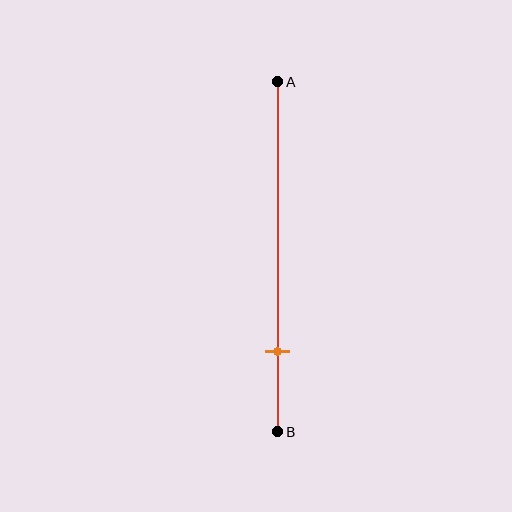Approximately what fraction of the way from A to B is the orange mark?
The orange mark is approximately 75% of the way from A to B.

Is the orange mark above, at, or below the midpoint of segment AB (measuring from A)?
The orange mark is below the midpoint of segment AB.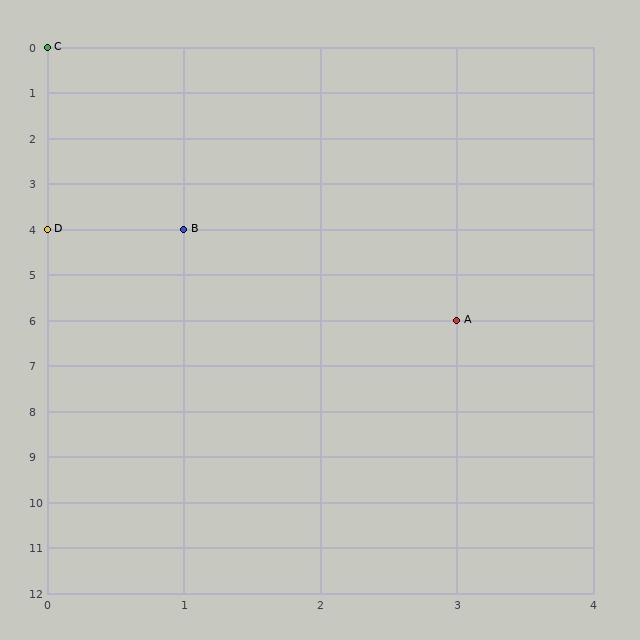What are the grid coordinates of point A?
Point A is at grid coordinates (3, 6).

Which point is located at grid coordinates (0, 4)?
Point D is at (0, 4).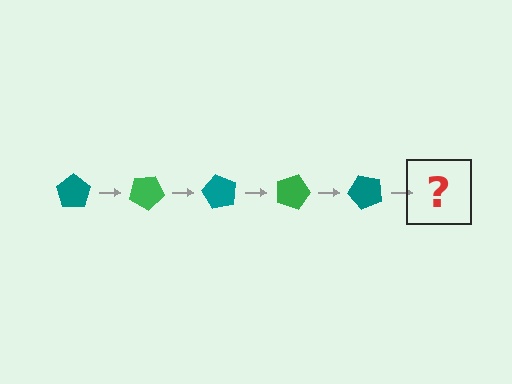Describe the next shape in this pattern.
It should be a green pentagon, rotated 150 degrees from the start.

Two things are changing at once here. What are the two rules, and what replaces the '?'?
The two rules are that it rotates 30 degrees each step and the color cycles through teal and green. The '?' should be a green pentagon, rotated 150 degrees from the start.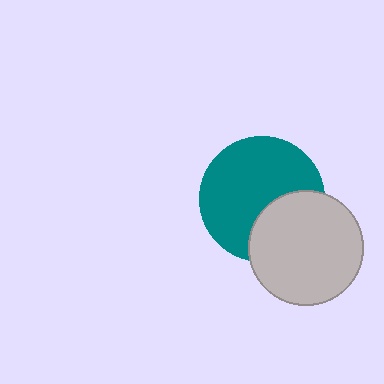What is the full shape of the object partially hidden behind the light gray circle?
The partially hidden object is a teal circle.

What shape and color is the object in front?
The object in front is a light gray circle.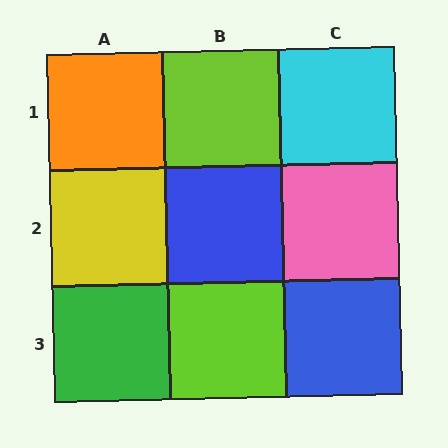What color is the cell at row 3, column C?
Blue.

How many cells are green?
1 cell is green.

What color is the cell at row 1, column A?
Orange.